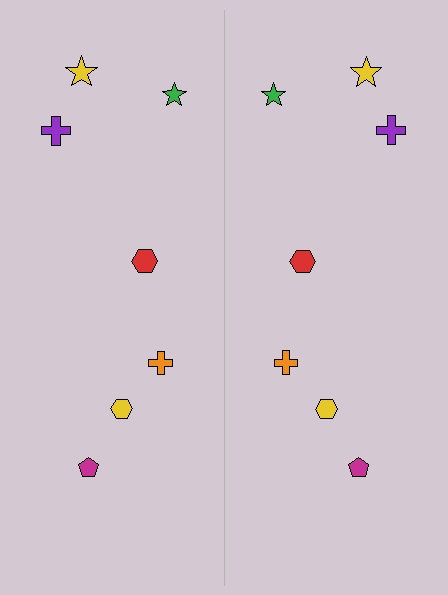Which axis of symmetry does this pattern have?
The pattern has a vertical axis of symmetry running through the center of the image.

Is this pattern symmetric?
Yes, this pattern has bilateral (reflection) symmetry.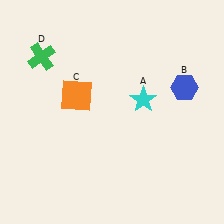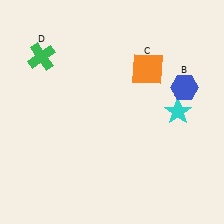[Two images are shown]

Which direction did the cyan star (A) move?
The cyan star (A) moved right.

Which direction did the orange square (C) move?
The orange square (C) moved right.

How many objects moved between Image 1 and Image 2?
2 objects moved between the two images.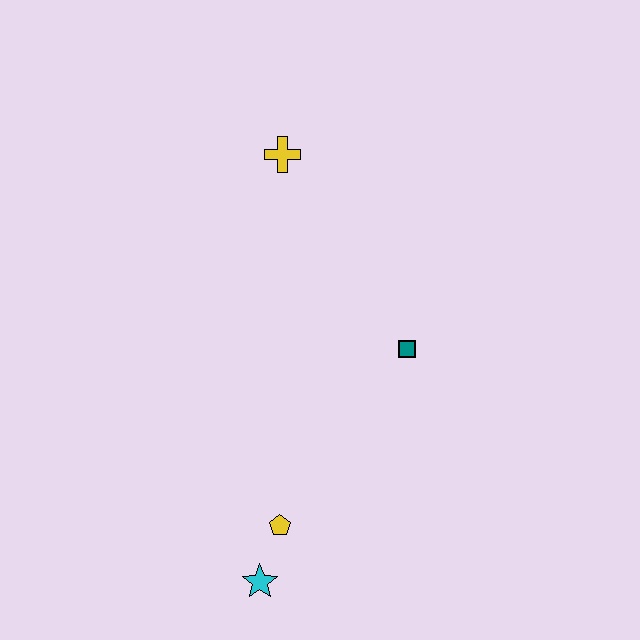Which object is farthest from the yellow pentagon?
The yellow cross is farthest from the yellow pentagon.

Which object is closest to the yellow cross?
The teal square is closest to the yellow cross.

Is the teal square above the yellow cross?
No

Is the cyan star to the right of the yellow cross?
No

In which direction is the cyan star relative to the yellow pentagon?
The cyan star is below the yellow pentagon.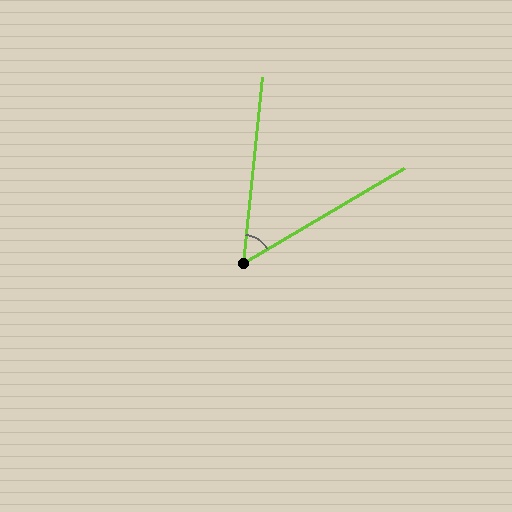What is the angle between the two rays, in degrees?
Approximately 54 degrees.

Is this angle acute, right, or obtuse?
It is acute.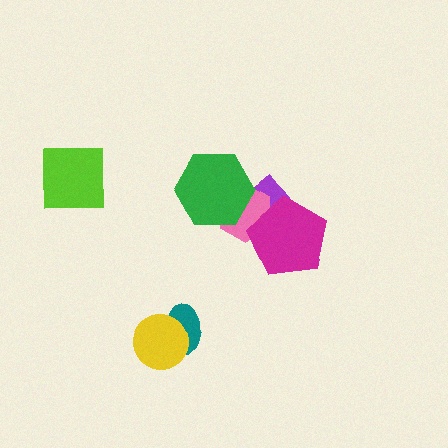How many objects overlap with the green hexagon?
2 objects overlap with the green hexagon.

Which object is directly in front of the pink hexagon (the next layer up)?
The magenta pentagon is directly in front of the pink hexagon.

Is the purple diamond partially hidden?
Yes, it is partially covered by another shape.